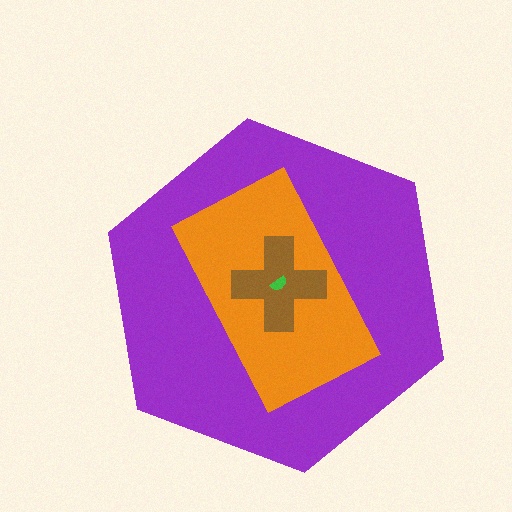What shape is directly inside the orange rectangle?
The brown cross.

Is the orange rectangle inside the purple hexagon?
Yes.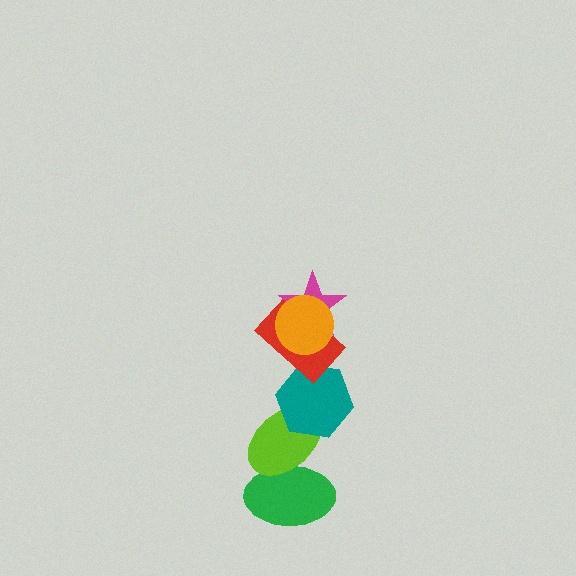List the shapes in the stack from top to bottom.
From top to bottom: the orange circle, the magenta star, the red rectangle, the teal hexagon, the lime ellipse, the green ellipse.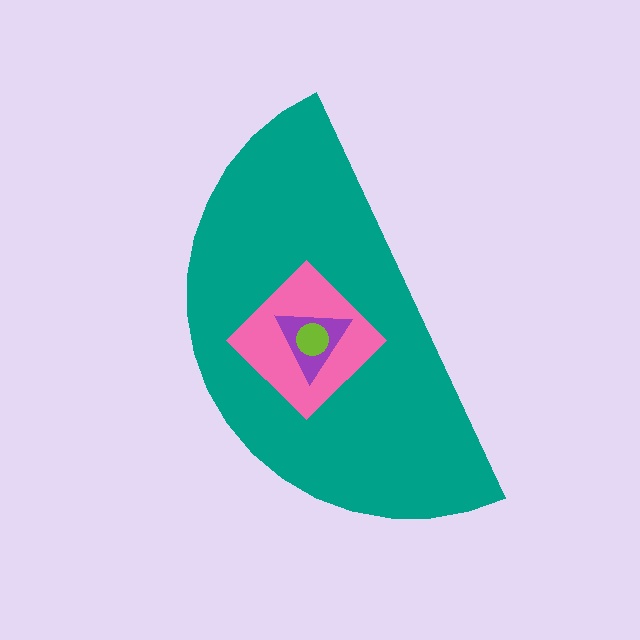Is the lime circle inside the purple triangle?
Yes.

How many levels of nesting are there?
4.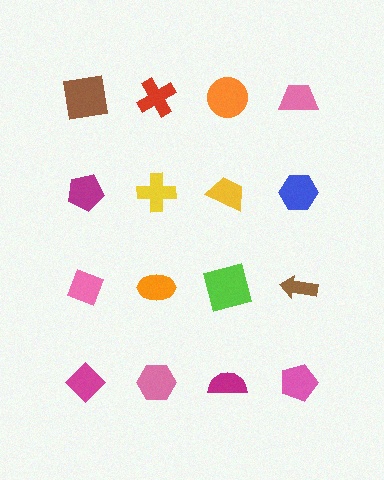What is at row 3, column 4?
A brown arrow.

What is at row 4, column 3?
A magenta semicircle.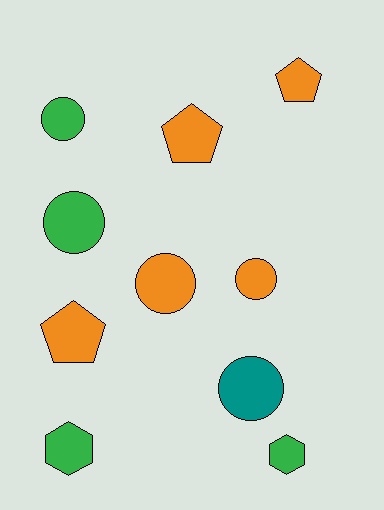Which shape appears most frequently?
Circle, with 5 objects.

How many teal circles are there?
There is 1 teal circle.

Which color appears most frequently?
Orange, with 5 objects.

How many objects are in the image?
There are 10 objects.